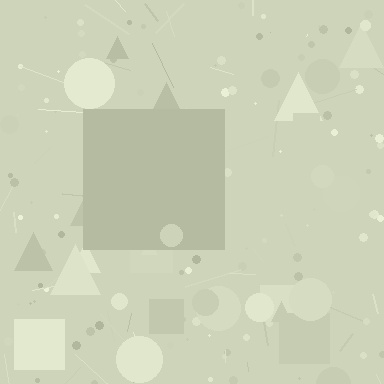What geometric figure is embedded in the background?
A square is embedded in the background.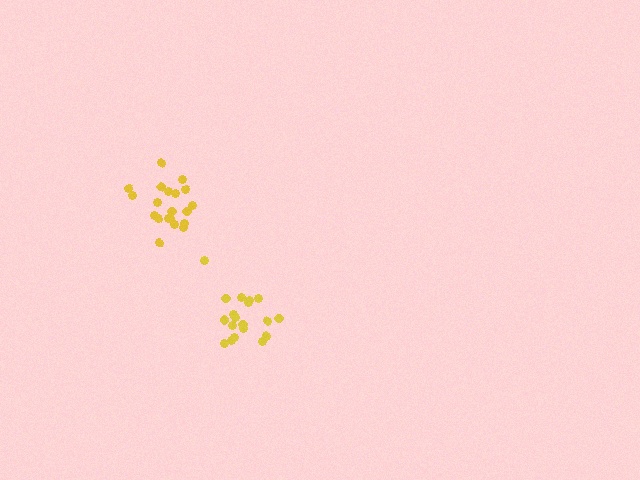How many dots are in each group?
Group 1: 19 dots, Group 2: 20 dots (39 total).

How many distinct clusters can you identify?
There are 2 distinct clusters.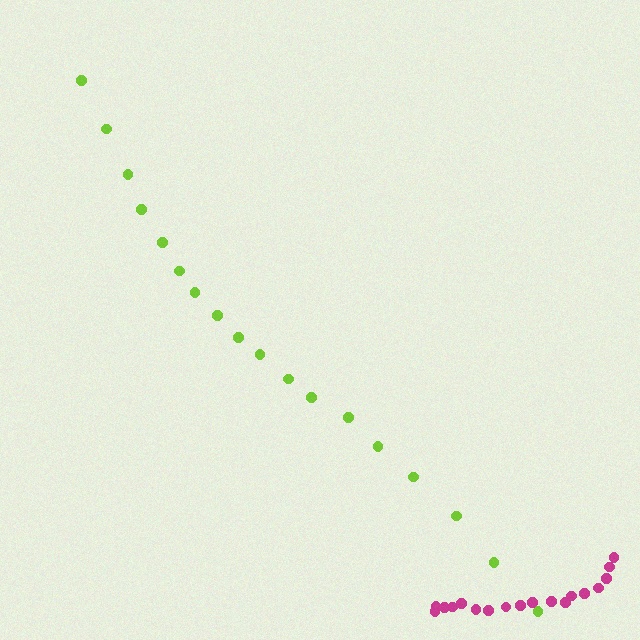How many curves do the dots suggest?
There are 2 distinct paths.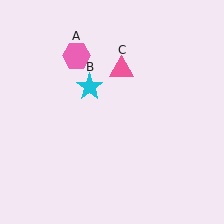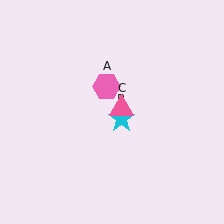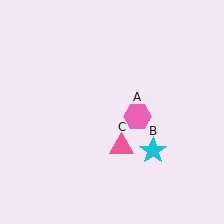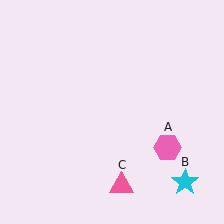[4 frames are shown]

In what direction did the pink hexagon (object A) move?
The pink hexagon (object A) moved down and to the right.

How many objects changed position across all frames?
3 objects changed position: pink hexagon (object A), cyan star (object B), pink triangle (object C).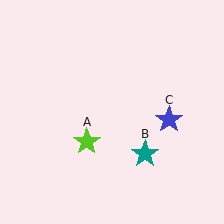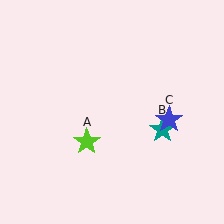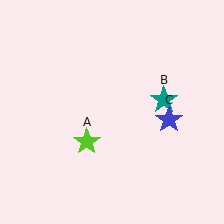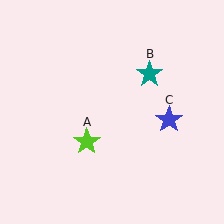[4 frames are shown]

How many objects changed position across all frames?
1 object changed position: teal star (object B).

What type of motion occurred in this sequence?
The teal star (object B) rotated counterclockwise around the center of the scene.